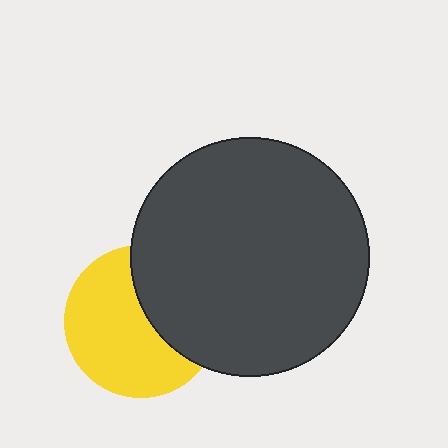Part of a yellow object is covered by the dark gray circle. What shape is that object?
It is a circle.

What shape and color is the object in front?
The object in front is a dark gray circle.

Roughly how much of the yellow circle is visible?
About half of it is visible (roughly 62%).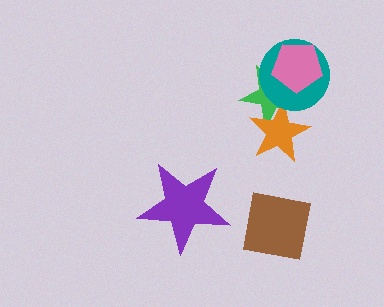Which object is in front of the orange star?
The teal circle is in front of the orange star.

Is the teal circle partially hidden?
Yes, it is partially covered by another shape.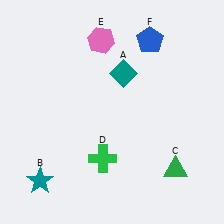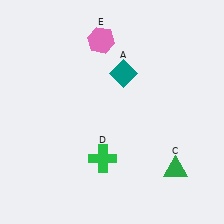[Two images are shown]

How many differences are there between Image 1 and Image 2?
There are 2 differences between the two images.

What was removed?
The teal star (B), the blue pentagon (F) were removed in Image 2.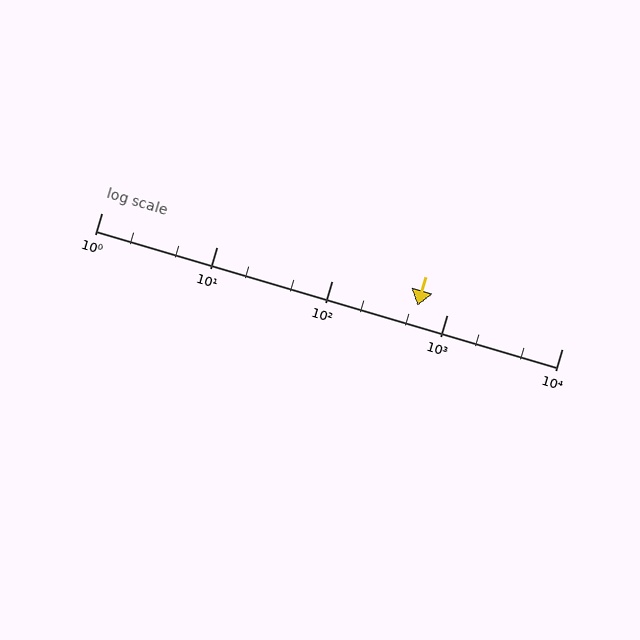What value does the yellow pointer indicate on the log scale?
The pointer indicates approximately 560.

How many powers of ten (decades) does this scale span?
The scale spans 4 decades, from 1 to 10000.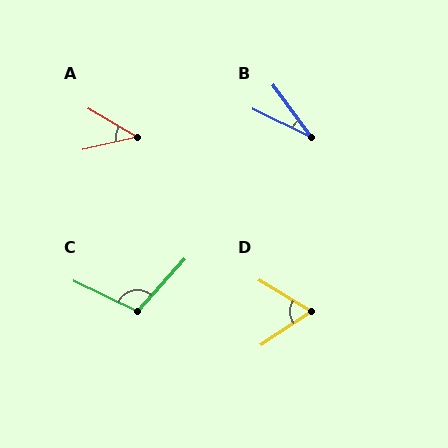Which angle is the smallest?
B, at approximately 28 degrees.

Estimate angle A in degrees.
Approximately 43 degrees.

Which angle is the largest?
C, at approximately 106 degrees.